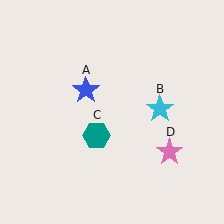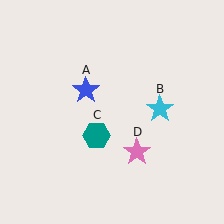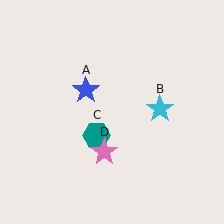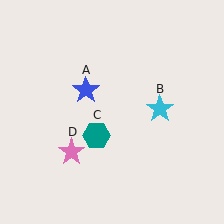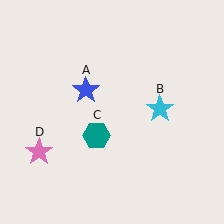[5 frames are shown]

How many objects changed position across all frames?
1 object changed position: pink star (object D).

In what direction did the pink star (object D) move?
The pink star (object D) moved left.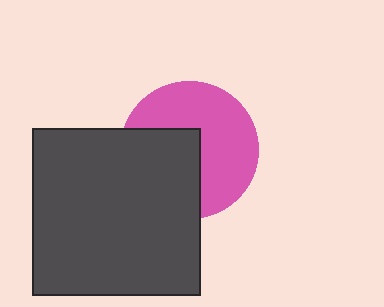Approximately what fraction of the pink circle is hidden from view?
Roughly 42% of the pink circle is hidden behind the dark gray square.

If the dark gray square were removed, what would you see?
You would see the complete pink circle.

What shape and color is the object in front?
The object in front is a dark gray square.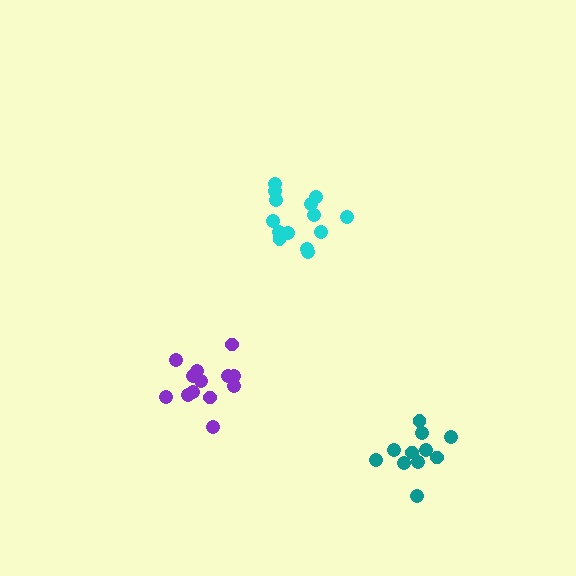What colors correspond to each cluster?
The clusters are colored: teal, purple, cyan.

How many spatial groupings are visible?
There are 3 spatial groupings.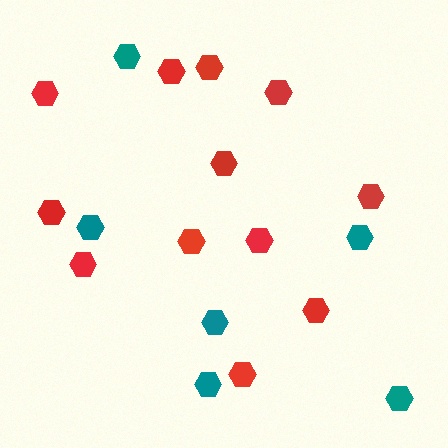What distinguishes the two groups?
There are 2 groups: one group of teal hexagons (6) and one group of red hexagons (12).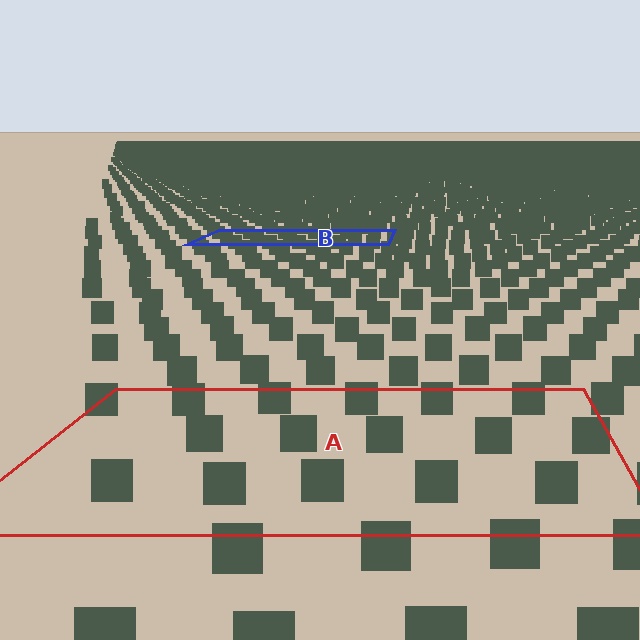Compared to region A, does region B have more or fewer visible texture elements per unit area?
Region B has more texture elements per unit area — they are packed more densely because it is farther away.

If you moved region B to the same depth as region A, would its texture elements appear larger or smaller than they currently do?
They would appear larger. At a closer depth, the same texture elements are projected at a bigger on-screen size.